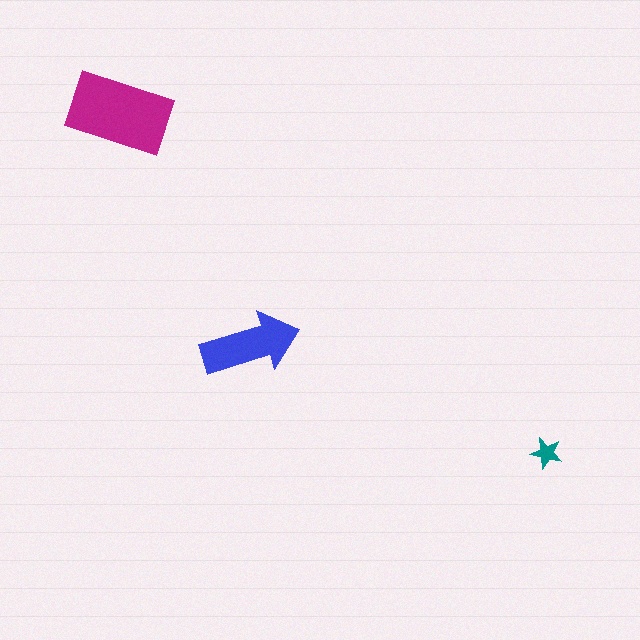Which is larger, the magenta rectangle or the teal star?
The magenta rectangle.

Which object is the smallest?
The teal star.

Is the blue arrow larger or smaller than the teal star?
Larger.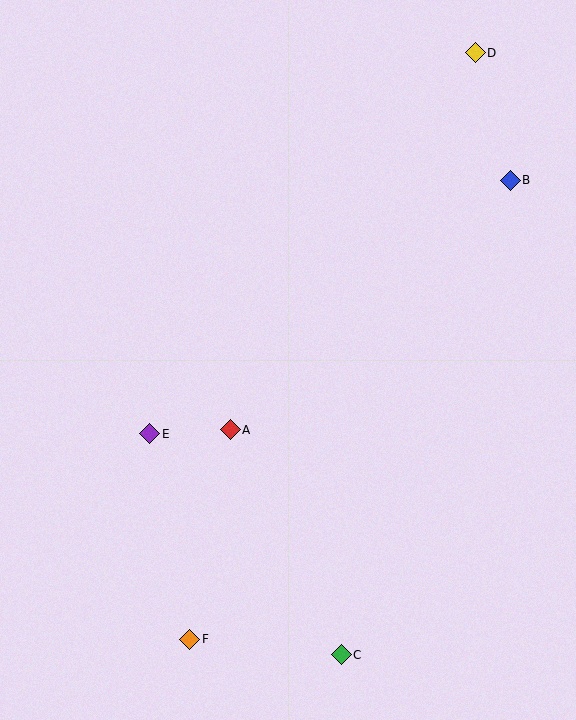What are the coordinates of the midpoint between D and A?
The midpoint between D and A is at (353, 241).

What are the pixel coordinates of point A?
Point A is at (230, 430).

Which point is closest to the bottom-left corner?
Point F is closest to the bottom-left corner.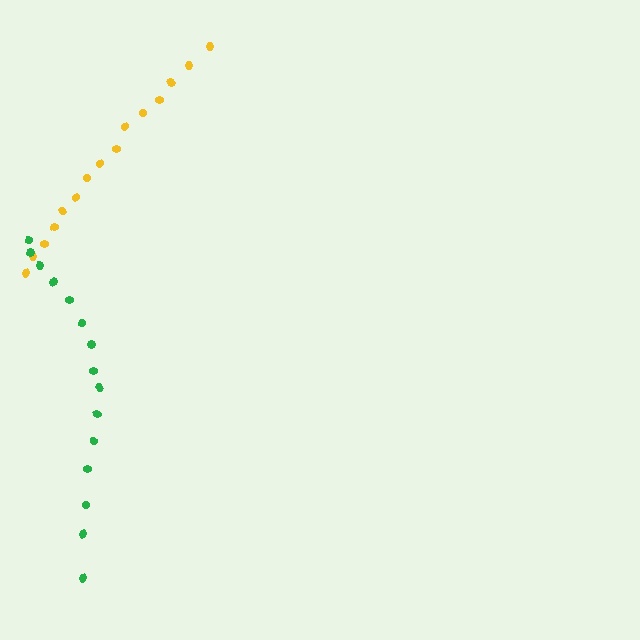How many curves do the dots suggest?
There are 2 distinct paths.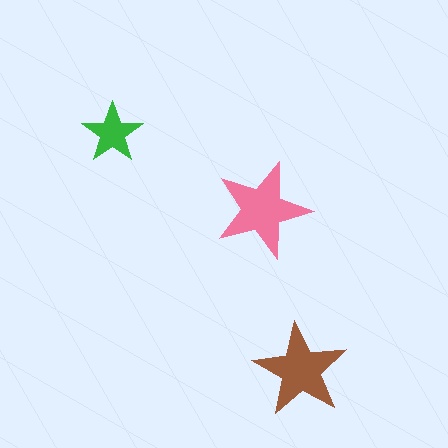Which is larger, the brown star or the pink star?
The pink one.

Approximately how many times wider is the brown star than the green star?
About 1.5 times wider.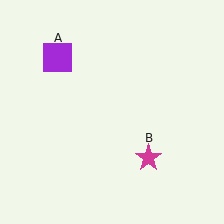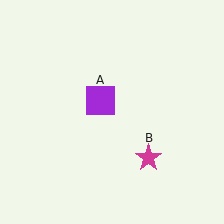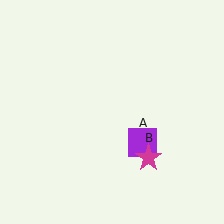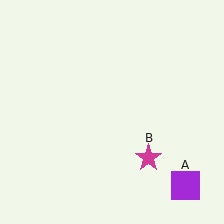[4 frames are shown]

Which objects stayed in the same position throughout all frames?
Magenta star (object B) remained stationary.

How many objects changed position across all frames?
1 object changed position: purple square (object A).